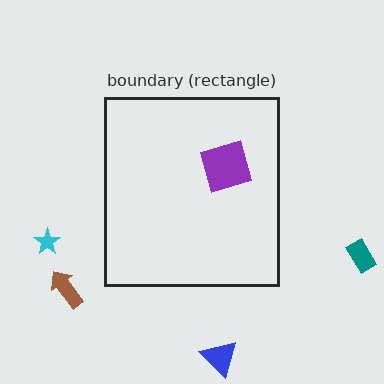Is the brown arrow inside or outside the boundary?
Outside.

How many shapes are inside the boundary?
1 inside, 4 outside.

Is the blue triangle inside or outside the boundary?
Outside.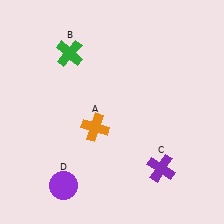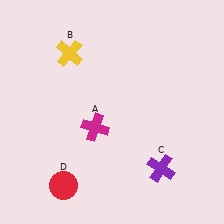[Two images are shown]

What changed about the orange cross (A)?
In Image 1, A is orange. In Image 2, it changed to magenta.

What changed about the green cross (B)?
In Image 1, B is green. In Image 2, it changed to yellow.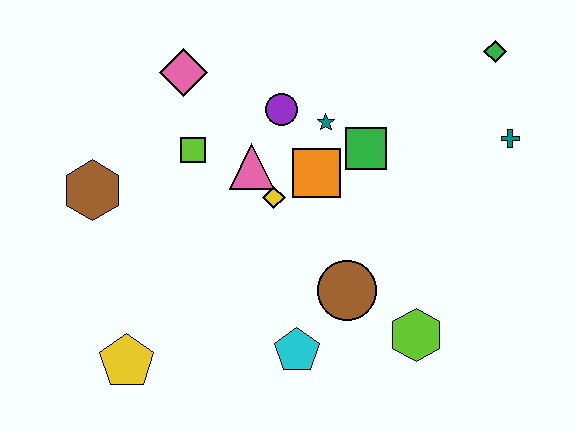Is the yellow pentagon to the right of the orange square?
No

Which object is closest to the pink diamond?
The lime square is closest to the pink diamond.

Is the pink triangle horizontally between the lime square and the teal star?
Yes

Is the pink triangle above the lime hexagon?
Yes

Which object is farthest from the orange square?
The yellow pentagon is farthest from the orange square.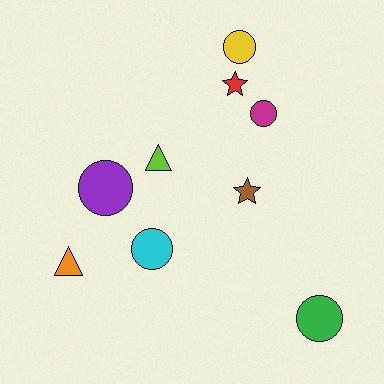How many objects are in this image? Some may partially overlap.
There are 9 objects.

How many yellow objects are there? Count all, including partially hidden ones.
There is 1 yellow object.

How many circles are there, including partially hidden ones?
There are 5 circles.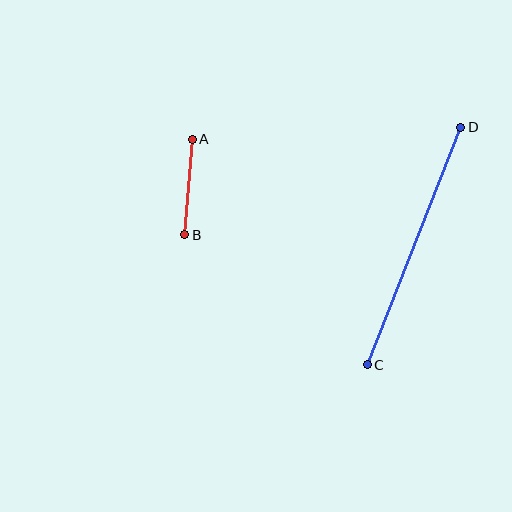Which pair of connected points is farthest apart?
Points C and D are farthest apart.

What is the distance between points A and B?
The distance is approximately 96 pixels.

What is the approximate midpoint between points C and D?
The midpoint is at approximately (414, 246) pixels.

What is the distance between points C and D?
The distance is approximately 255 pixels.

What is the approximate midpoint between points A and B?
The midpoint is at approximately (189, 187) pixels.